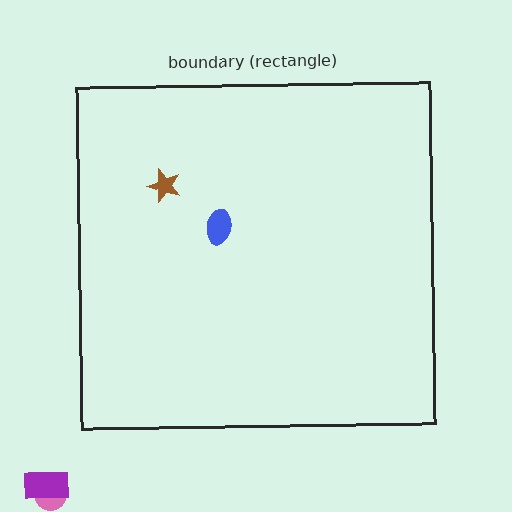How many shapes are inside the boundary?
2 inside, 2 outside.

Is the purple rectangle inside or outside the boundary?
Outside.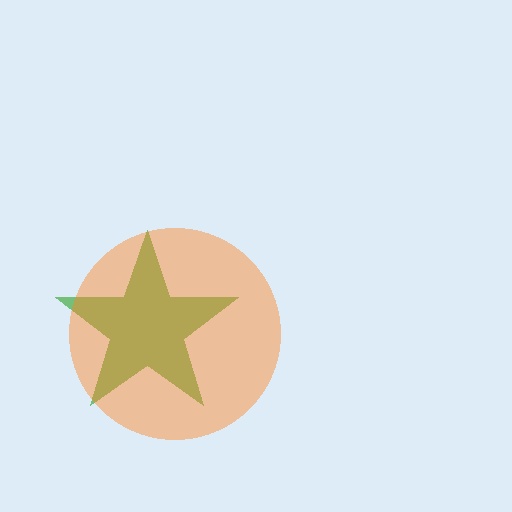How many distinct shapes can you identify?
There are 2 distinct shapes: a green star, an orange circle.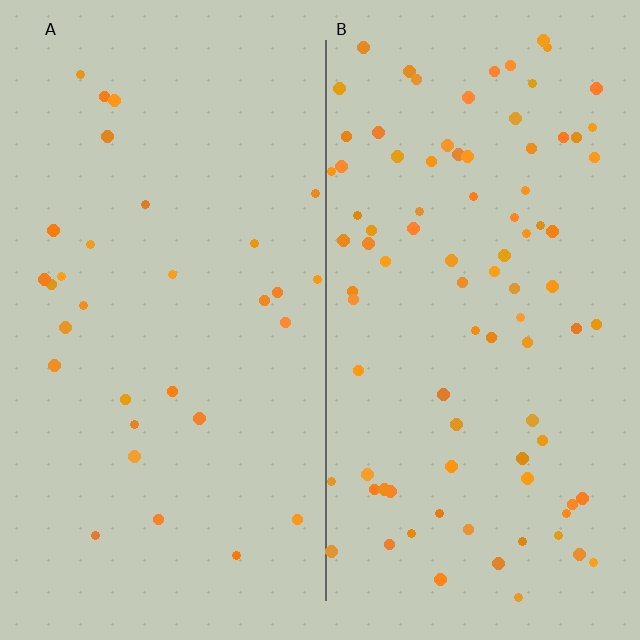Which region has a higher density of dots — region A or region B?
B (the right).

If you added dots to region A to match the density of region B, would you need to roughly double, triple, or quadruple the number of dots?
Approximately triple.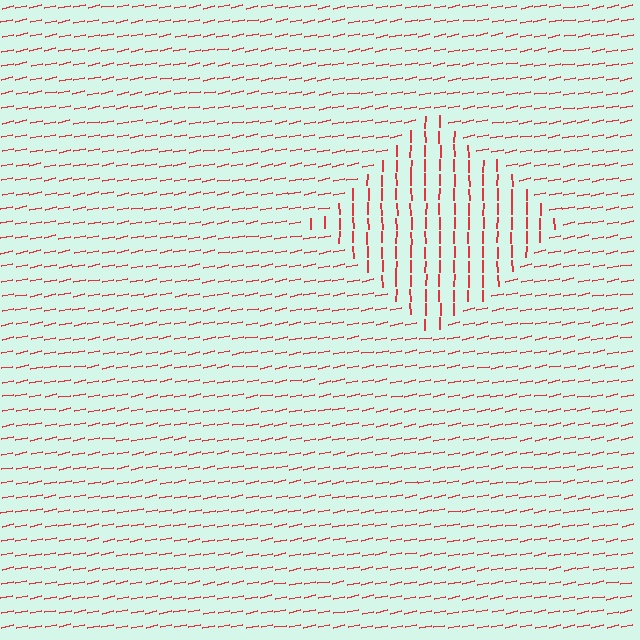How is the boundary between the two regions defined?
The boundary is defined purely by a change in line orientation (approximately 78 degrees difference). All lines are the same color and thickness.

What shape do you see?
I see a diamond.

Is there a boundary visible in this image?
Yes, there is a texture boundary formed by a change in line orientation.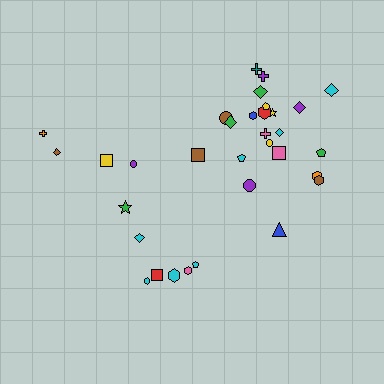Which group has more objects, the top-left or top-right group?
The top-right group.